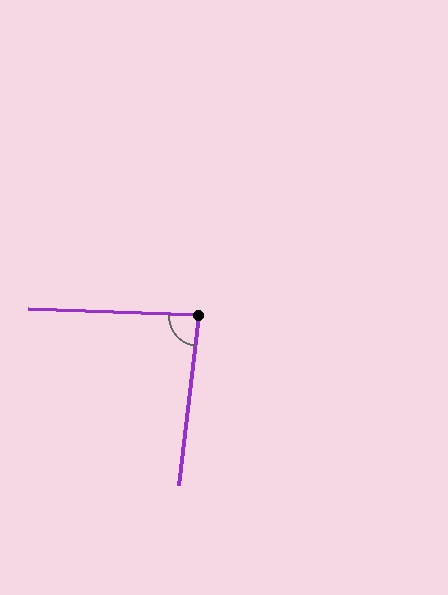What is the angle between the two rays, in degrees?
Approximately 85 degrees.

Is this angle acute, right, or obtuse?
It is approximately a right angle.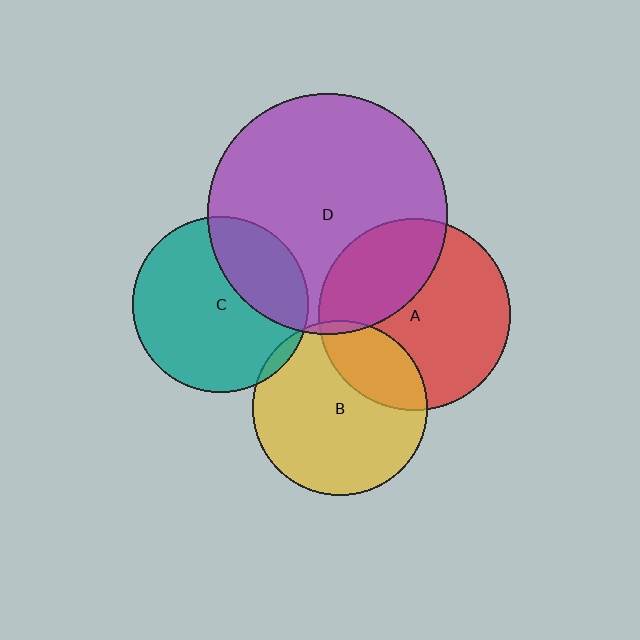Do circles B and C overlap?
Yes.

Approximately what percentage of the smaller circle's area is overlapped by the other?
Approximately 5%.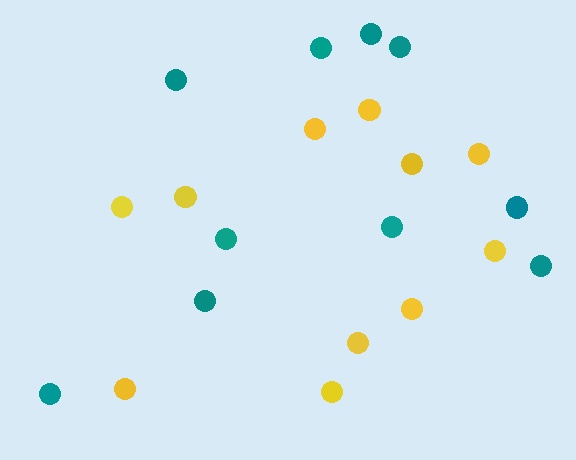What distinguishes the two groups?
There are 2 groups: one group of yellow circles (11) and one group of teal circles (10).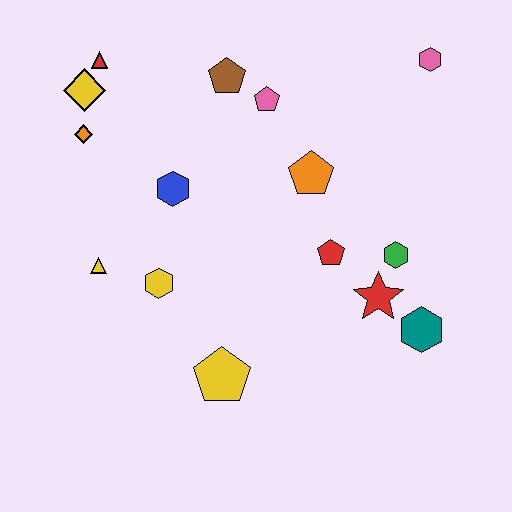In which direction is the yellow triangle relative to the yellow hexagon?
The yellow triangle is to the left of the yellow hexagon.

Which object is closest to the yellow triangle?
The yellow hexagon is closest to the yellow triangle.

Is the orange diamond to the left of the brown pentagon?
Yes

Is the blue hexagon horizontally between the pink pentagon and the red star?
No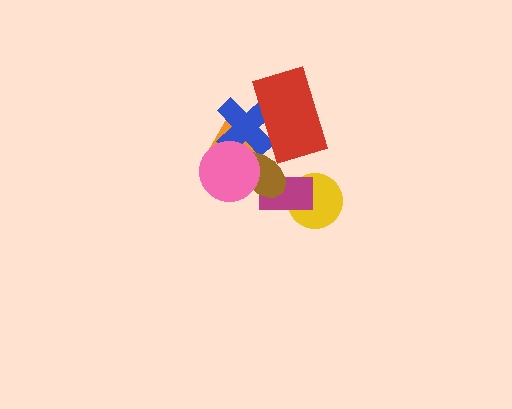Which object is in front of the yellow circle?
The magenta rectangle is in front of the yellow circle.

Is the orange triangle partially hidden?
Yes, it is partially covered by another shape.